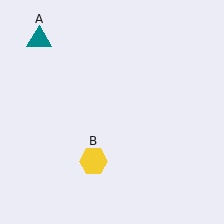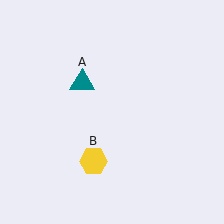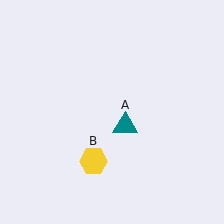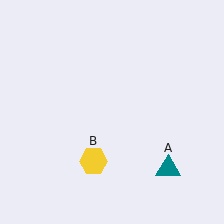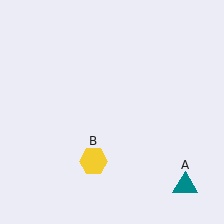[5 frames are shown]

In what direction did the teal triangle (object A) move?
The teal triangle (object A) moved down and to the right.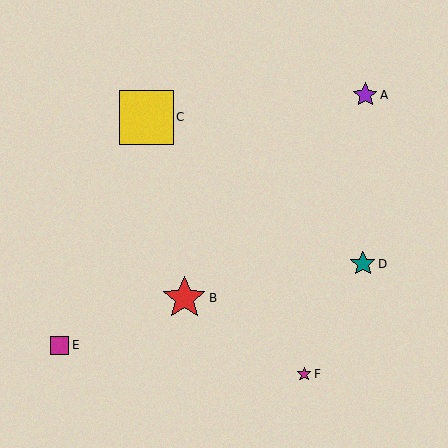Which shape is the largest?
The yellow square (labeled C) is the largest.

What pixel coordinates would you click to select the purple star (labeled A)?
Click at (365, 95) to select the purple star A.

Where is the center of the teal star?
The center of the teal star is at (363, 264).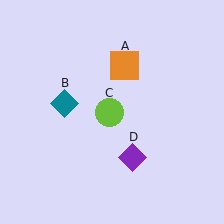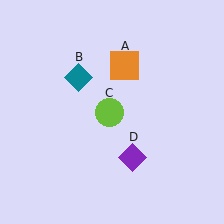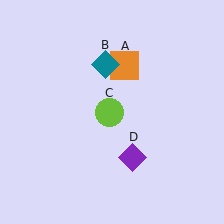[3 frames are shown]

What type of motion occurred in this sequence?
The teal diamond (object B) rotated clockwise around the center of the scene.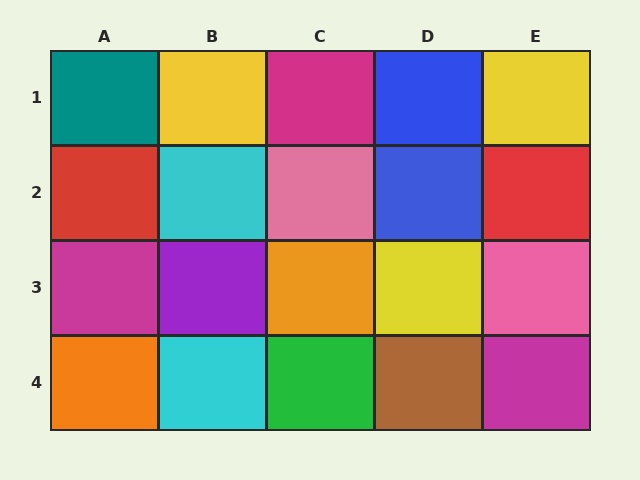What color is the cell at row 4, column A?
Orange.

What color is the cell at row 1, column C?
Magenta.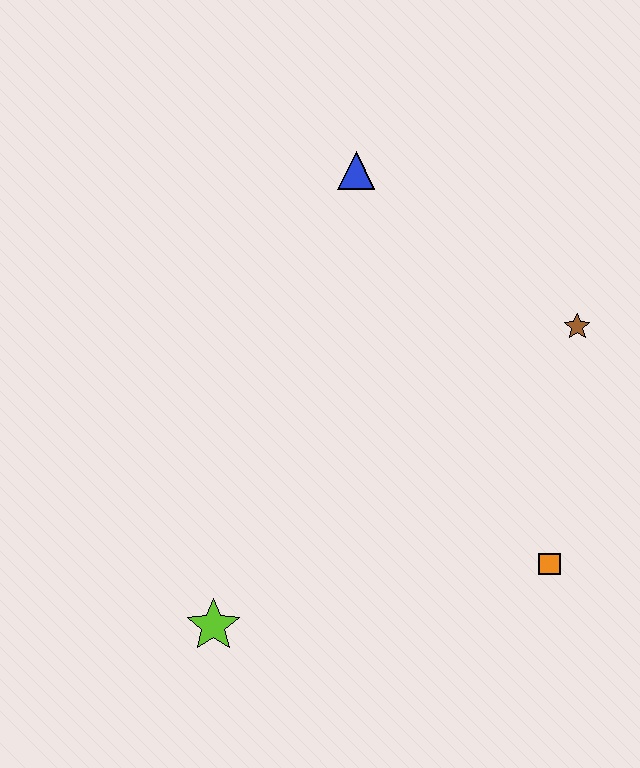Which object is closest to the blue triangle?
The brown star is closest to the blue triangle.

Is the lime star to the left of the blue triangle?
Yes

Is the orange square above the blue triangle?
No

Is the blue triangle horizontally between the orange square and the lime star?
Yes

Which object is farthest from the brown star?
The lime star is farthest from the brown star.